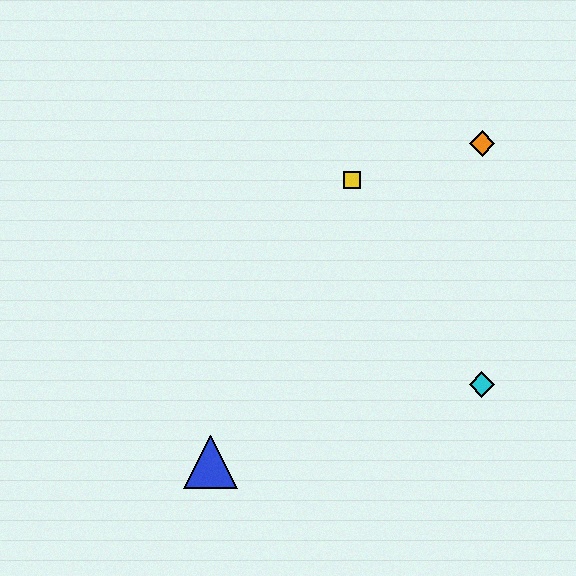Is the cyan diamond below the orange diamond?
Yes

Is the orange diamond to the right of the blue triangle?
Yes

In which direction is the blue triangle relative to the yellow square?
The blue triangle is below the yellow square.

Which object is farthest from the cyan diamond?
The blue triangle is farthest from the cyan diamond.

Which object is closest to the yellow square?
The orange diamond is closest to the yellow square.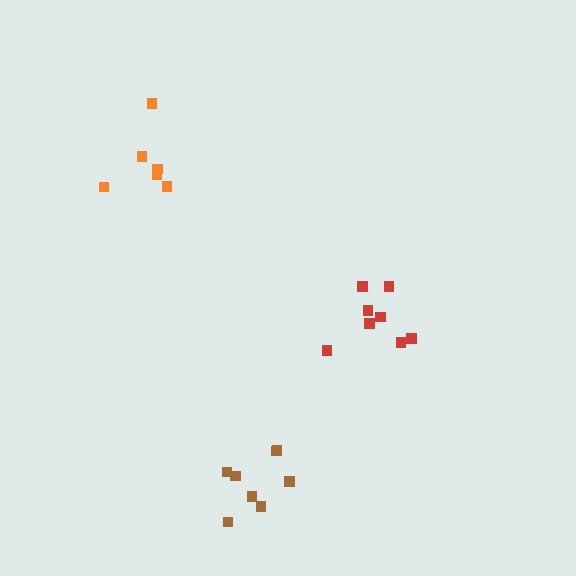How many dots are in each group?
Group 1: 6 dots, Group 2: 8 dots, Group 3: 8 dots (22 total).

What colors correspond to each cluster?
The clusters are colored: orange, red, brown.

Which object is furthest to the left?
The orange cluster is leftmost.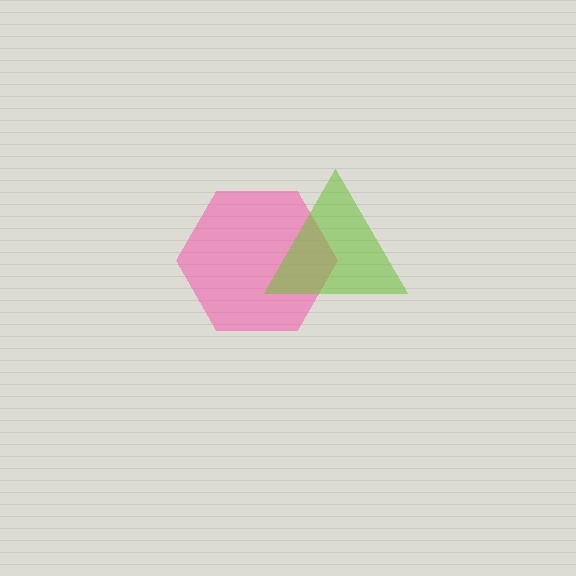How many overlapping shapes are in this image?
There are 2 overlapping shapes in the image.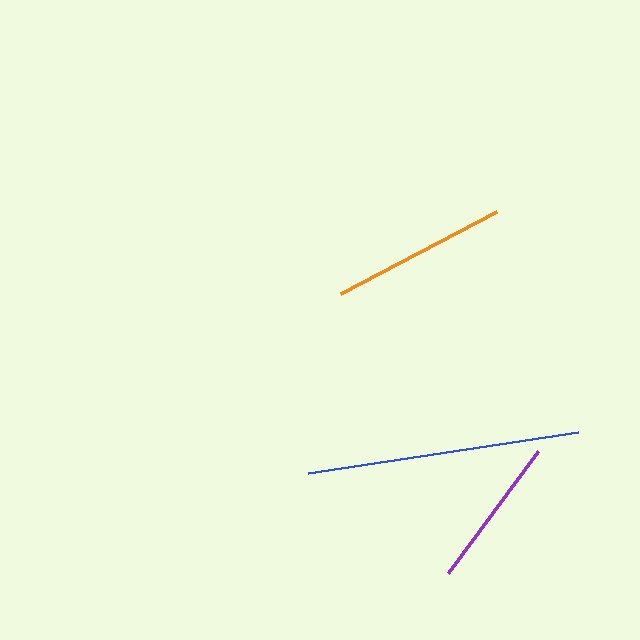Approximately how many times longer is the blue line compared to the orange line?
The blue line is approximately 1.5 times the length of the orange line.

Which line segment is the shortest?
The purple line is the shortest at approximately 151 pixels.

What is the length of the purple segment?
The purple segment is approximately 151 pixels long.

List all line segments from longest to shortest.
From longest to shortest: blue, orange, purple.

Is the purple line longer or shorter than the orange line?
The orange line is longer than the purple line.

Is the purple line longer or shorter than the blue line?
The blue line is longer than the purple line.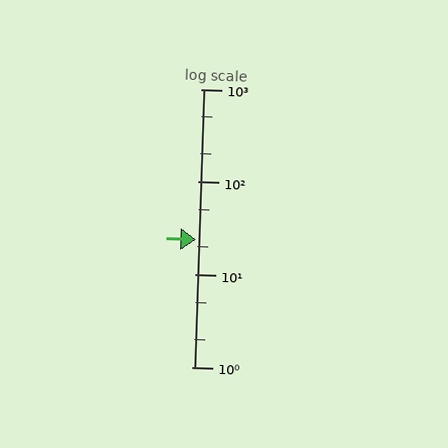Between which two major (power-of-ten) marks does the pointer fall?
The pointer is between 10 and 100.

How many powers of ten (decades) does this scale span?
The scale spans 3 decades, from 1 to 1000.